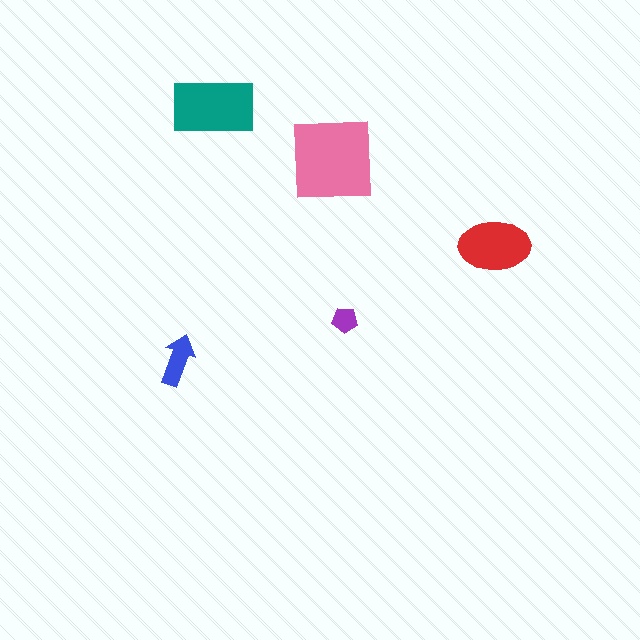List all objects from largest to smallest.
The pink square, the teal rectangle, the red ellipse, the blue arrow, the purple pentagon.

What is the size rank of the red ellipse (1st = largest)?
3rd.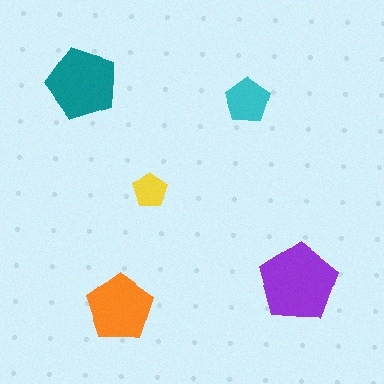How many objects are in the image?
There are 5 objects in the image.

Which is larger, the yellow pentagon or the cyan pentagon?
The cyan one.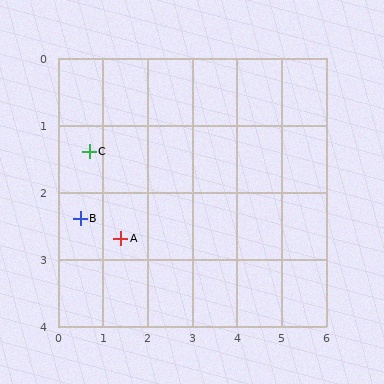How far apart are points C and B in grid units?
Points C and B are about 1.0 grid units apart.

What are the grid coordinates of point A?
Point A is at approximately (1.4, 2.7).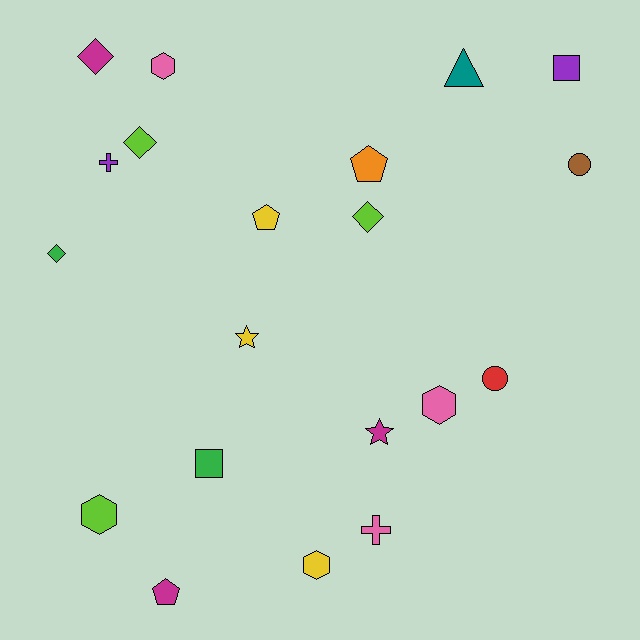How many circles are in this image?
There are 2 circles.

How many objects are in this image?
There are 20 objects.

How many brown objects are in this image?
There is 1 brown object.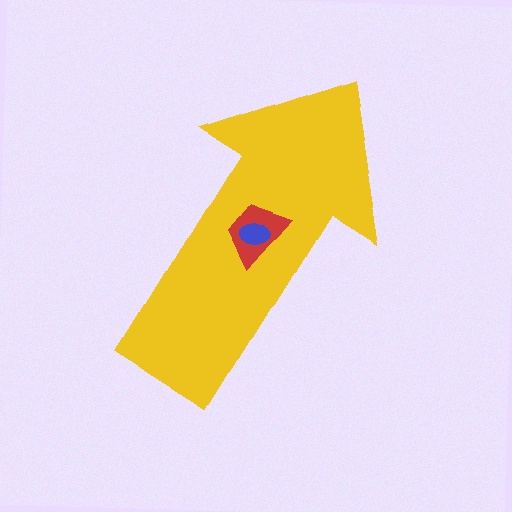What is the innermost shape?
The blue ellipse.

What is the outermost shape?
The yellow arrow.